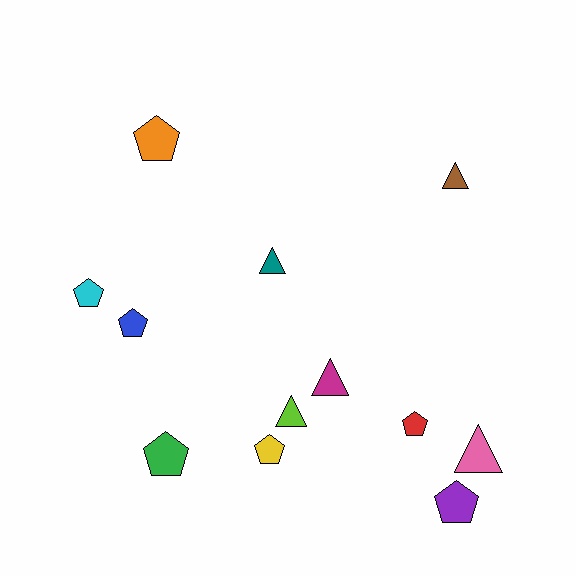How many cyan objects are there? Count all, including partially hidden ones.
There is 1 cyan object.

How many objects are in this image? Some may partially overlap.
There are 12 objects.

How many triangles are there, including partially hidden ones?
There are 5 triangles.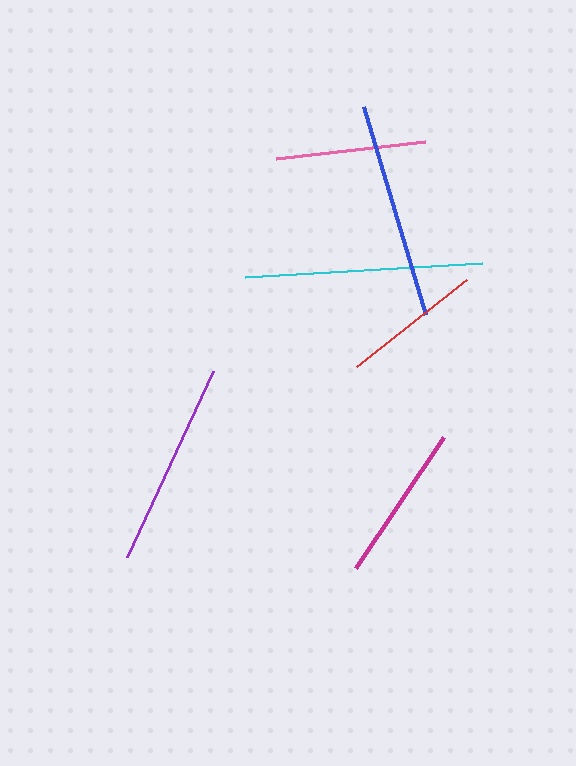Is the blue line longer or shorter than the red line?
The blue line is longer than the red line.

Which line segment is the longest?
The cyan line is the longest at approximately 238 pixels.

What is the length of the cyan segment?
The cyan segment is approximately 238 pixels long.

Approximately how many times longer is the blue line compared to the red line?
The blue line is approximately 1.5 times the length of the red line.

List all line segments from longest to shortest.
From longest to shortest: cyan, blue, purple, magenta, pink, red.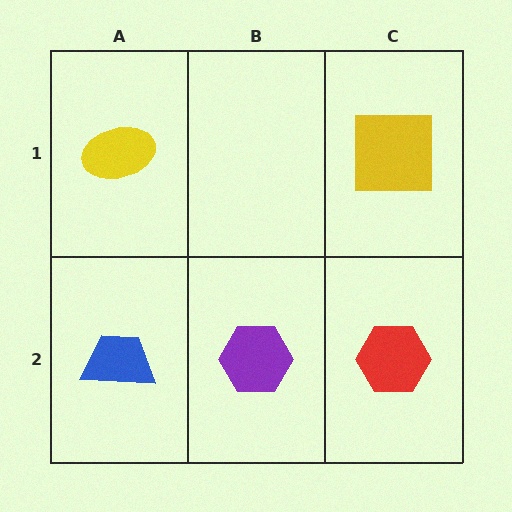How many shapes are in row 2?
3 shapes.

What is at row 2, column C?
A red hexagon.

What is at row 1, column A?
A yellow ellipse.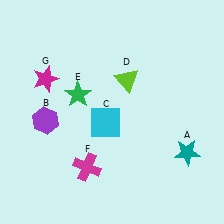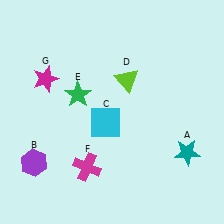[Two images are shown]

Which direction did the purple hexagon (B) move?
The purple hexagon (B) moved down.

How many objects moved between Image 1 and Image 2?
1 object moved between the two images.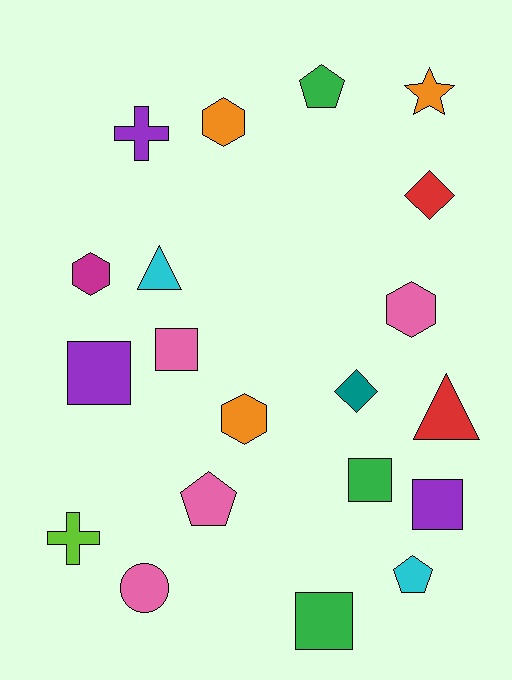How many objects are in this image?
There are 20 objects.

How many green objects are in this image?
There are 3 green objects.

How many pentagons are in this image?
There are 3 pentagons.